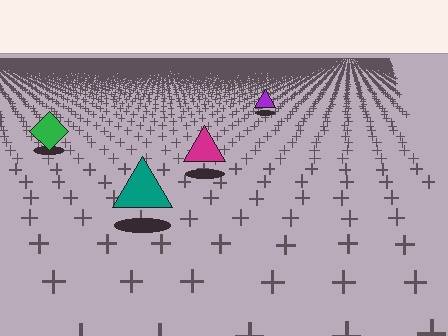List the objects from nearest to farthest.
From nearest to farthest: the teal triangle, the magenta triangle, the green diamond, the purple triangle.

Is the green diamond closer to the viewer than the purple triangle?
Yes. The green diamond is closer — you can tell from the texture gradient: the ground texture is coarser near it.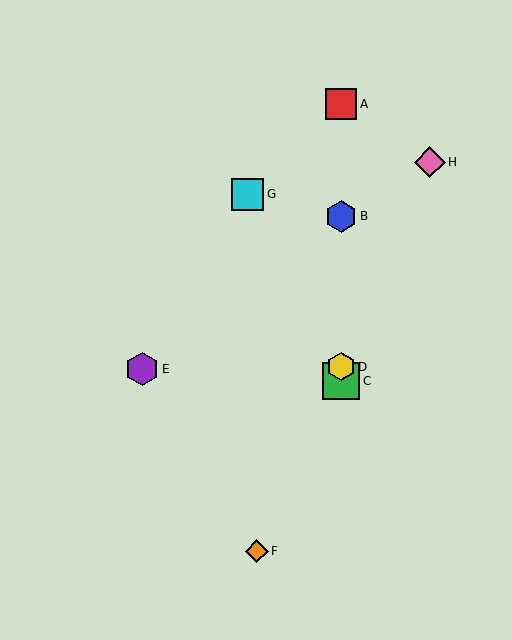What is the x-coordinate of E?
Object E is at x≈142.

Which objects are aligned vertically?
Objects A, B, C, D are aligned vertically.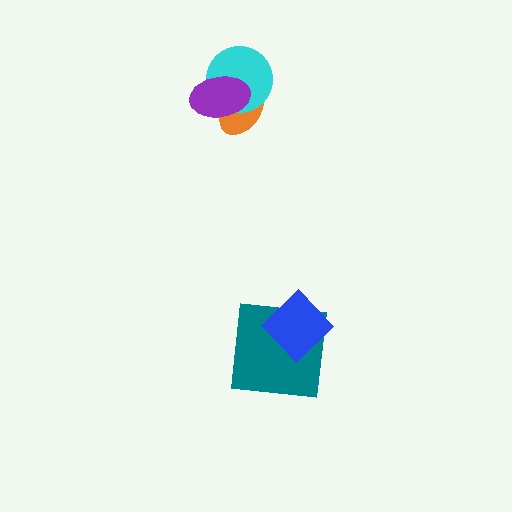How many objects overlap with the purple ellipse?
2 objects overlap with the purple ellipse.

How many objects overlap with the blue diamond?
1 object overlaps with the blue diamond.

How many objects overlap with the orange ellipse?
2 objects overlap with the orange ellipse.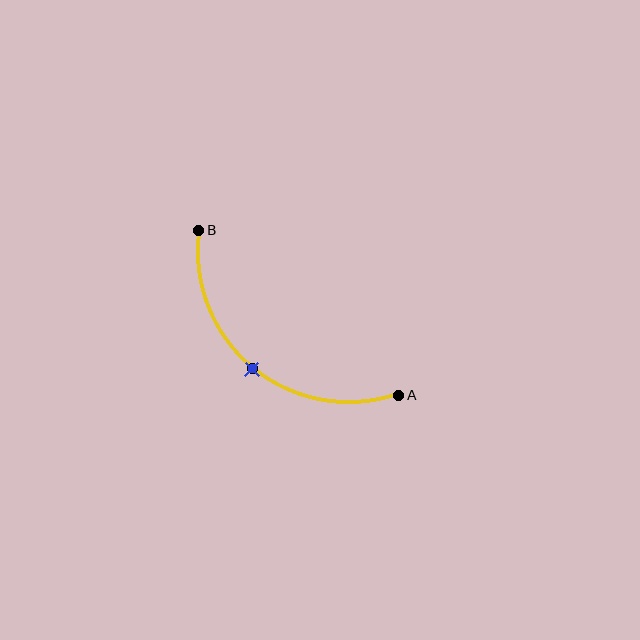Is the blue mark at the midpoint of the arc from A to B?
Yes. The blue mark lies on the arc at equal arc-length from both A and B — it is the arc midpoint.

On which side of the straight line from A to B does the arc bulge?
The arc bulges below and to the left of the straight line connecting A and B.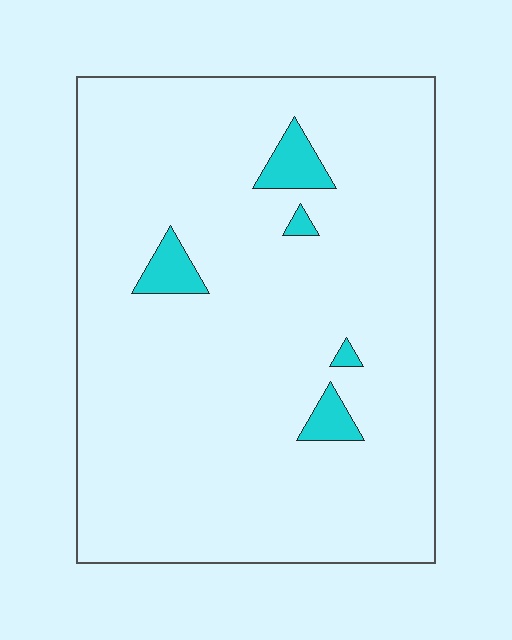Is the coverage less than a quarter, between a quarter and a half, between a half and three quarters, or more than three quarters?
Less than a quarter.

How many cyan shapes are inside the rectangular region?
5.